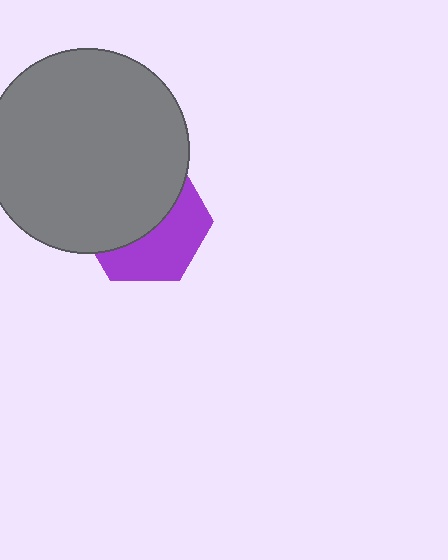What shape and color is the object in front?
The object in front is a gray circle.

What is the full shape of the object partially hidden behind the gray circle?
The partially hidden object is a purple hexagon.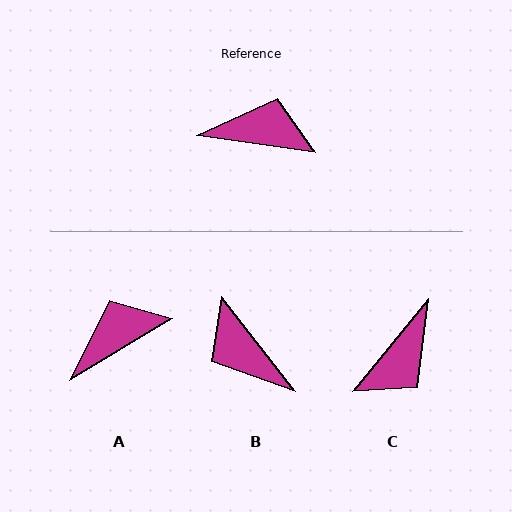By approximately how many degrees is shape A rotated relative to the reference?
Approximately 39 degrees counter-clockwise.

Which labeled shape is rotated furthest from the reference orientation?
B, about 136 degrees away.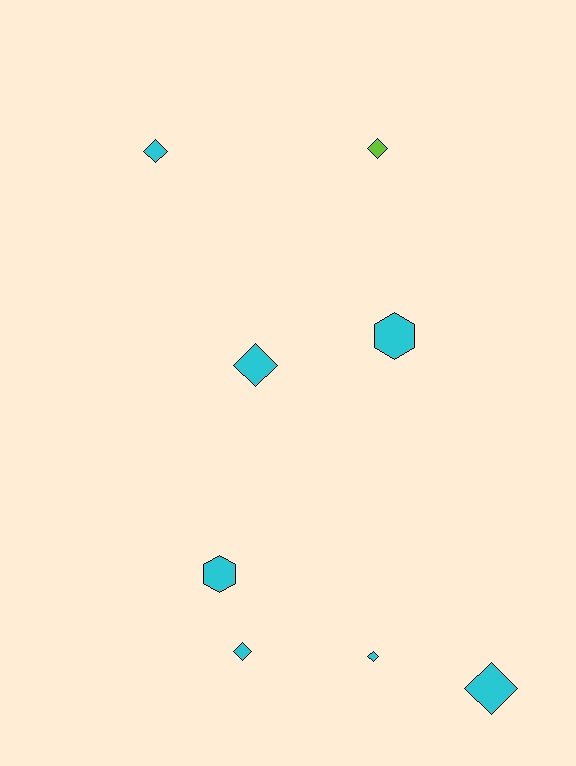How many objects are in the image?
There are 8 objects.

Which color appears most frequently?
Cyan, with 7 objects.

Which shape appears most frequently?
Diamond, with 6 objects.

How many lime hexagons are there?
There are no lime hexagons.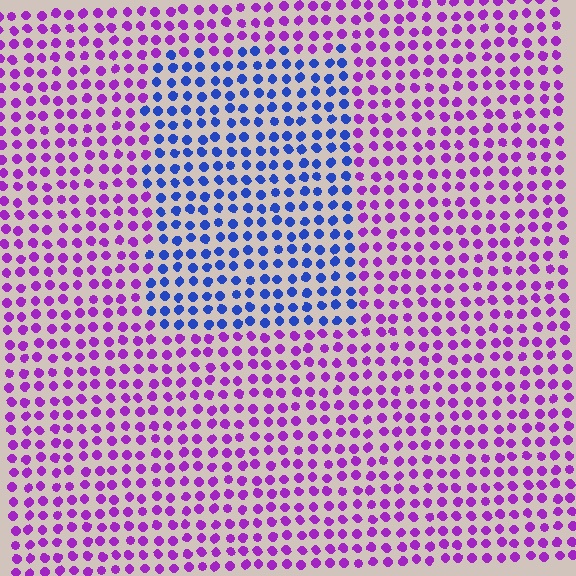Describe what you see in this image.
The image is filled with small purple elements in a uniform arrangement. A rectangle-shaped region is visible where the elements are tinted to a slightly different hue, forming a subtle color boundary.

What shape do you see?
I see a rectangle.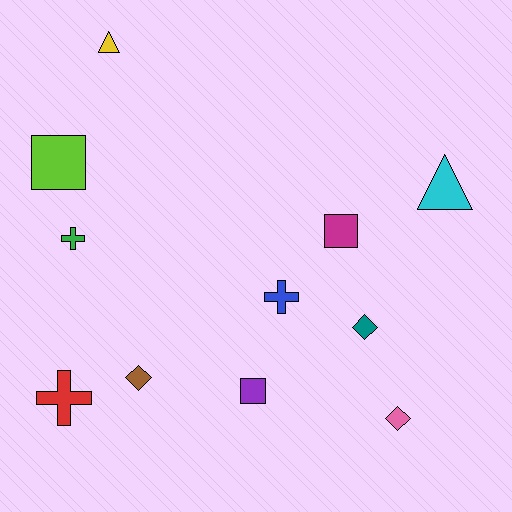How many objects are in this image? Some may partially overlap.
There are 11 objects.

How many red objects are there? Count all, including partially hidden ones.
There is 1 red object.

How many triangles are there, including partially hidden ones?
There are 2 triangles.